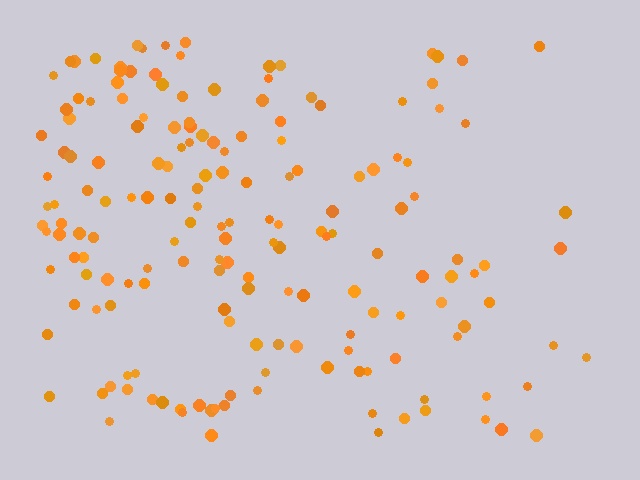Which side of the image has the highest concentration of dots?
The left.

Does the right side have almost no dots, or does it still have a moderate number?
Still a moderate number, just noticeably fewer than the left.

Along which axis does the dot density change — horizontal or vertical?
Horizontal.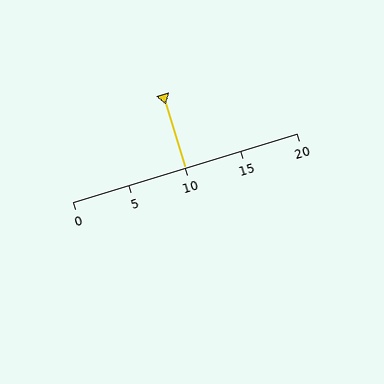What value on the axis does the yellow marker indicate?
The marker indicates approximately 10.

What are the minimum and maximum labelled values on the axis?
The axis runs from 0 to 20.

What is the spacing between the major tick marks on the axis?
The major ticks are spaced 5 apart.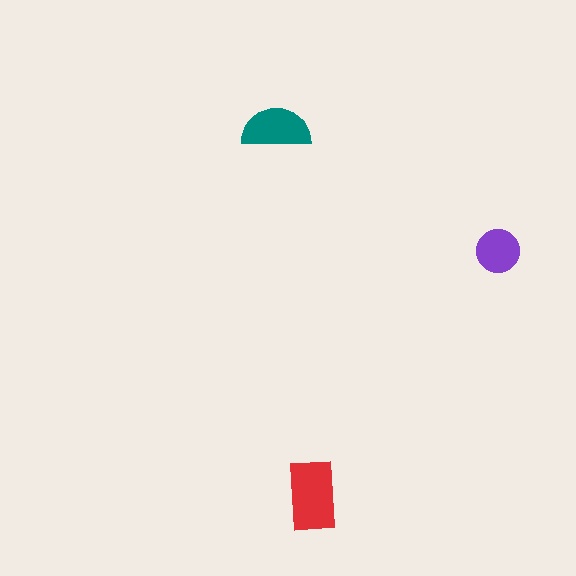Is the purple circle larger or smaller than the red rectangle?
Smaller.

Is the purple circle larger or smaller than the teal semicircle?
Smaller.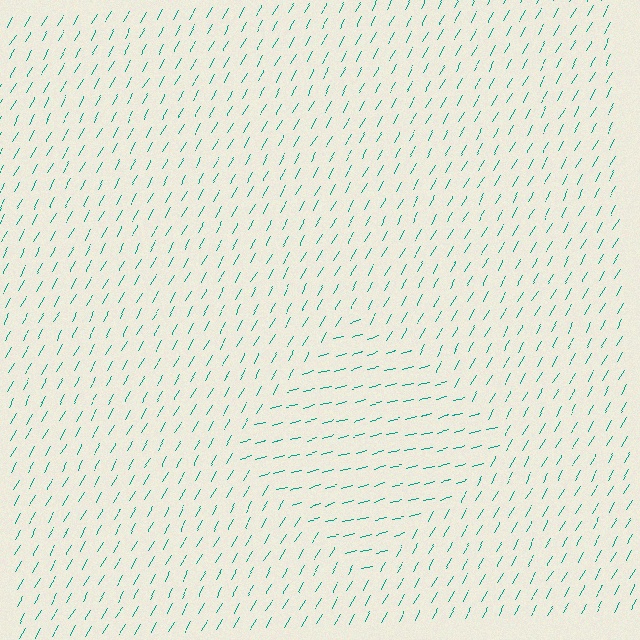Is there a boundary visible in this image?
Yes, there is a texture boundary formed by a change in line orientation.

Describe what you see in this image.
The image is filled with small teal line segments. A diamond region in the image has lines oriented differently from the surrounding lines, creating a visible texture boundary.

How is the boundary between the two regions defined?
The boundary is defined purely by a change in line orientation (approximately 45 degrees difference). All lines are the same color and thickness.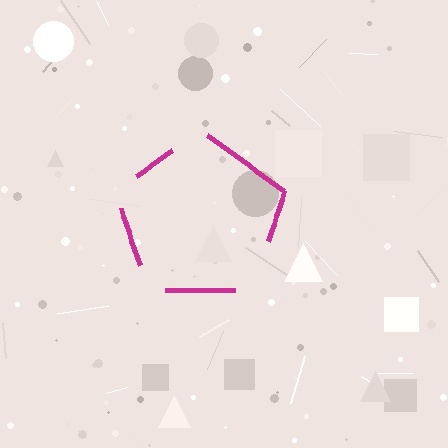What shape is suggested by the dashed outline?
The dashed outline suggests a pentagon.